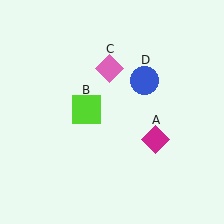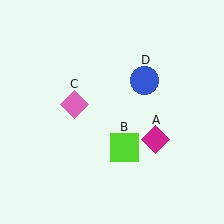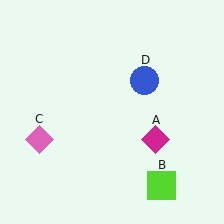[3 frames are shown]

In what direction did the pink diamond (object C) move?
The pink diamond (object C) moved down and to the left.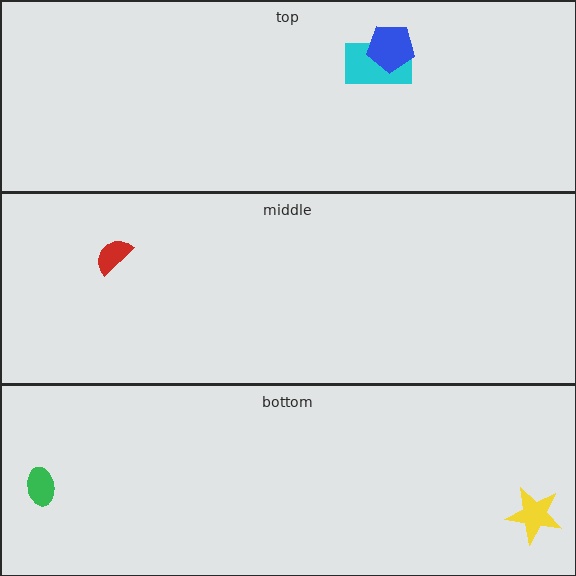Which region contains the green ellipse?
The bottom region.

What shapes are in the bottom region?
The green ellipse, the yellow star.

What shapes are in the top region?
The cyan rectangle, the blue pentagon.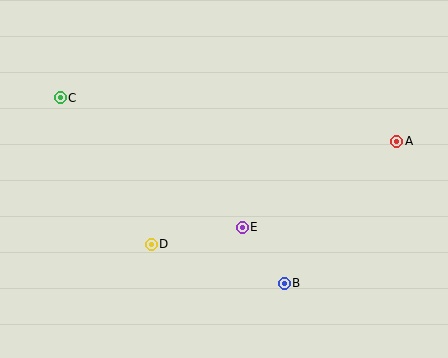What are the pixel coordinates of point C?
Point C is at (60, 98).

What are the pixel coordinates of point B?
Point B is at (284, 283).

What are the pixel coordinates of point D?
Point D is at (151, 244).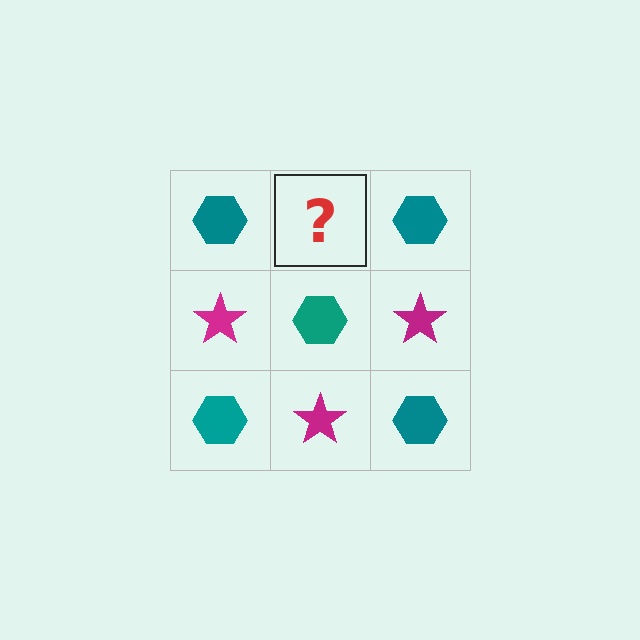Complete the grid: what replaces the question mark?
The question mark should be replaced with a magenta star.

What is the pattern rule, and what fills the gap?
The rule is that it alternates teal hexagon and magenta star in a checkerboard pattern. The gap should be filled with a magenta star.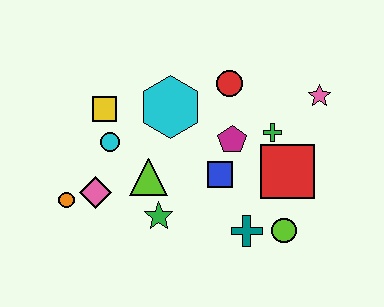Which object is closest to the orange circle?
The pink diamond is closest to the orange circle.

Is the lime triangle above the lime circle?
Yes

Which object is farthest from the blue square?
The orange circle is farthest from the blue square.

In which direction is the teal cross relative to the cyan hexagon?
The teal cross is below the cyan hexagon.